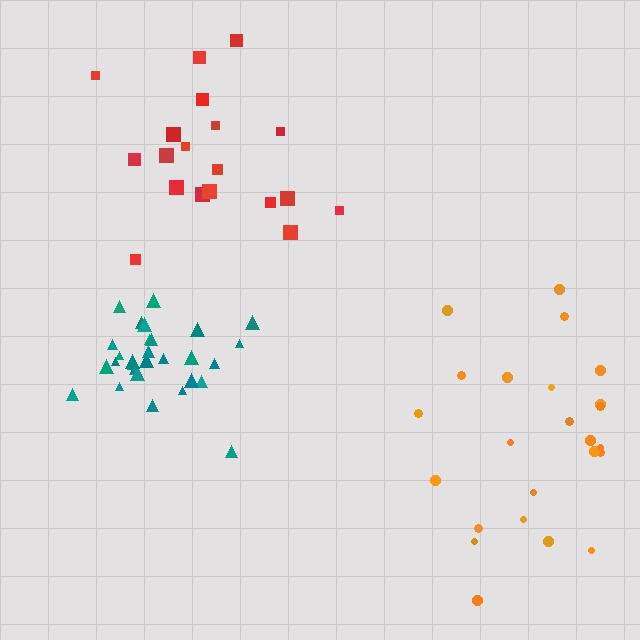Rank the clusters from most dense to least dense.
teal, orange, red.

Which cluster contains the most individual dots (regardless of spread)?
Teal (29).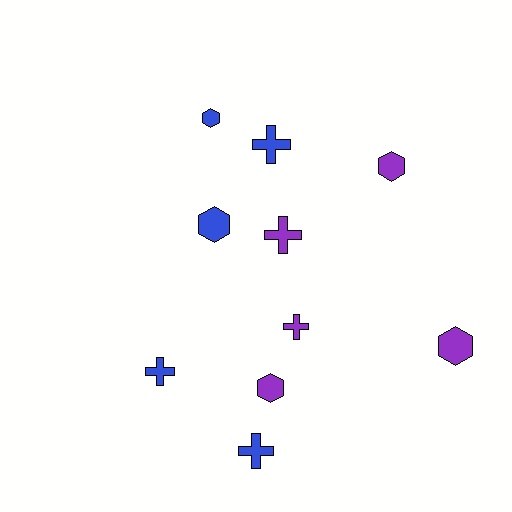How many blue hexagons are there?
There are 2 blue hexagons.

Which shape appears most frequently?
Cross, with 5 objects.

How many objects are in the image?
There are 10 objects.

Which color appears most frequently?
Purple, with 5 objects.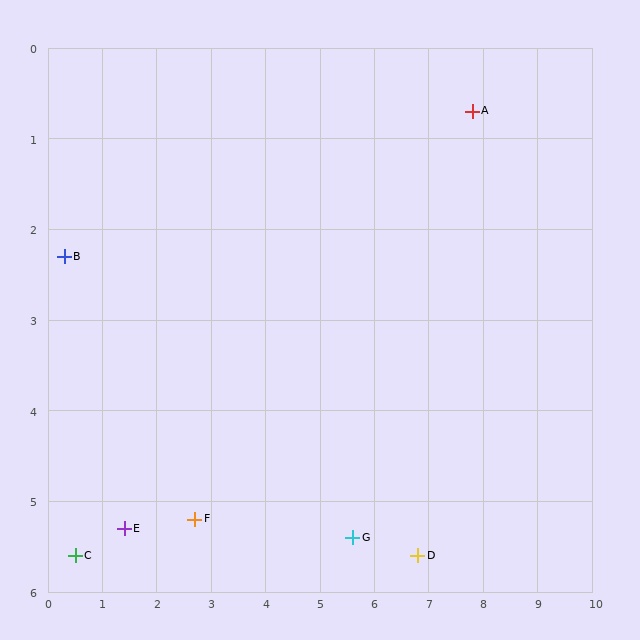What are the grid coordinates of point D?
Point D is at approximately (6.8, 5.6).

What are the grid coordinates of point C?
Point C is at approximately (0.5, 5.6).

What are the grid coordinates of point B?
Point B is at approximately (0.3, 2.3).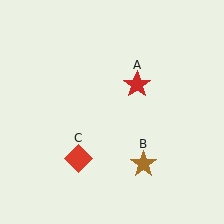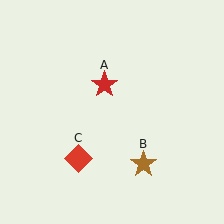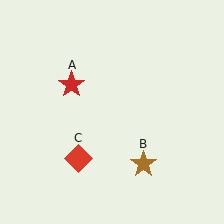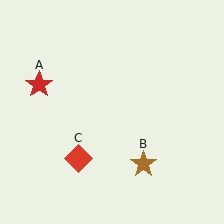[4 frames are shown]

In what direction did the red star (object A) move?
The red star (object A) moved left.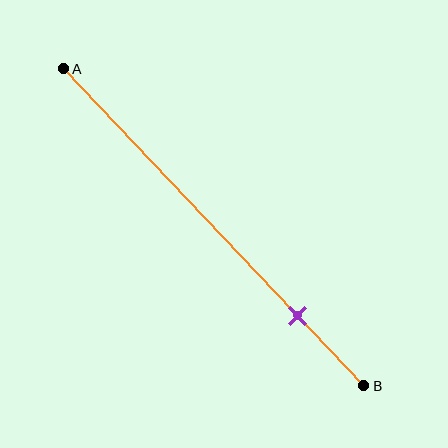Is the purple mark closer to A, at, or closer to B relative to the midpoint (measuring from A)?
The purple mark is closer to point B than the midpoint of segment AB.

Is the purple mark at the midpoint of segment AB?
No, the mark is at about 80% from A, not at the 50% midpoint.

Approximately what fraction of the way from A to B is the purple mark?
The purple mark is approximately 80% of the way from A to B.